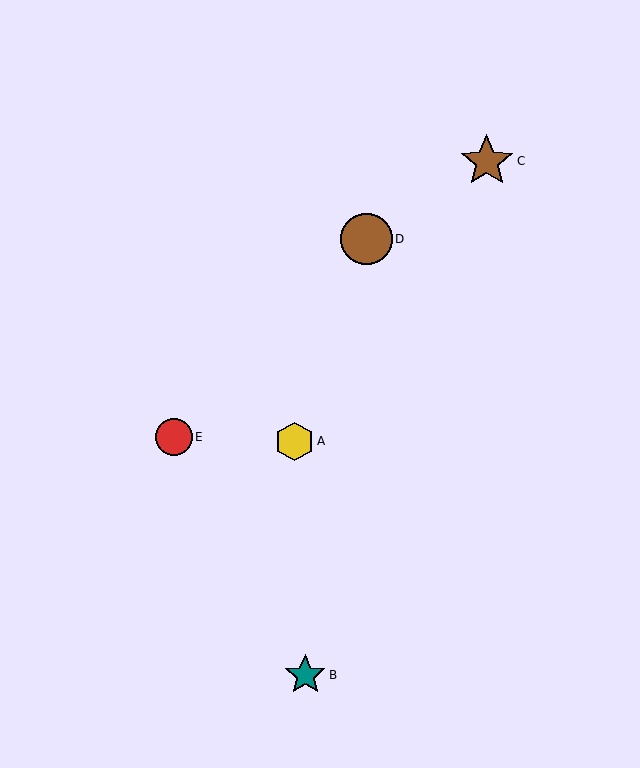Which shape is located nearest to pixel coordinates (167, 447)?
The red circle (labeled E) at (174, 437) is nearest to that location.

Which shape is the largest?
The brown star (labeled C) is the largest.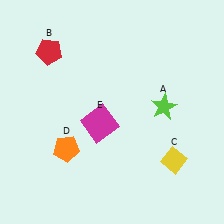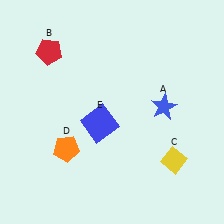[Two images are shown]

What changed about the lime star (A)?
In Image 1, A is lime. In Image 2, it changed to blue.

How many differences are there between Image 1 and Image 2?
There are 2 differences between the two images.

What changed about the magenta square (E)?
In Image 1, E is magenta. In Image 2, it changed to blue.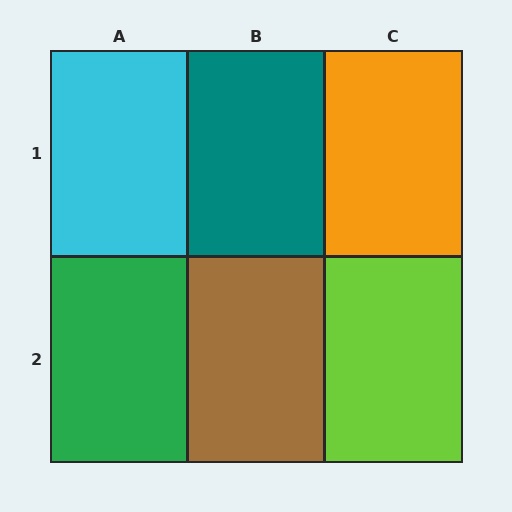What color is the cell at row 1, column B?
Teal.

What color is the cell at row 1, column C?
Orange.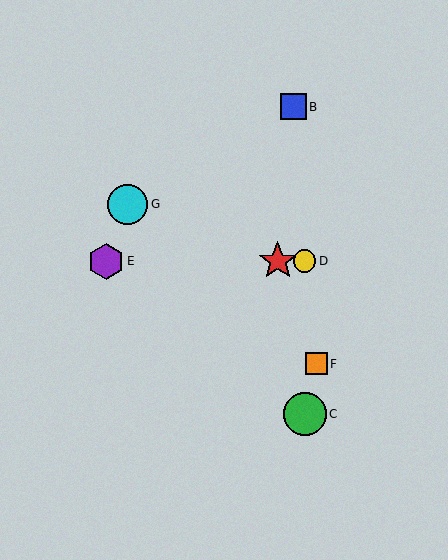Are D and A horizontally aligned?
Yes, both are at y≈261.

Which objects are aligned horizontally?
Objects A, D, E are aligned horizontally.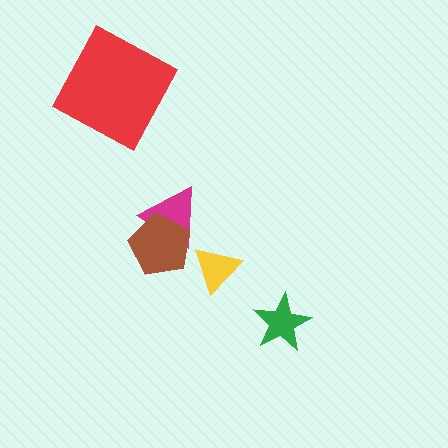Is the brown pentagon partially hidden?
No, no other shape covers it.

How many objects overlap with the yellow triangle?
0 objects overlap with the yellow triangle.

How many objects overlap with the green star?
0 objects overlap with the green star.